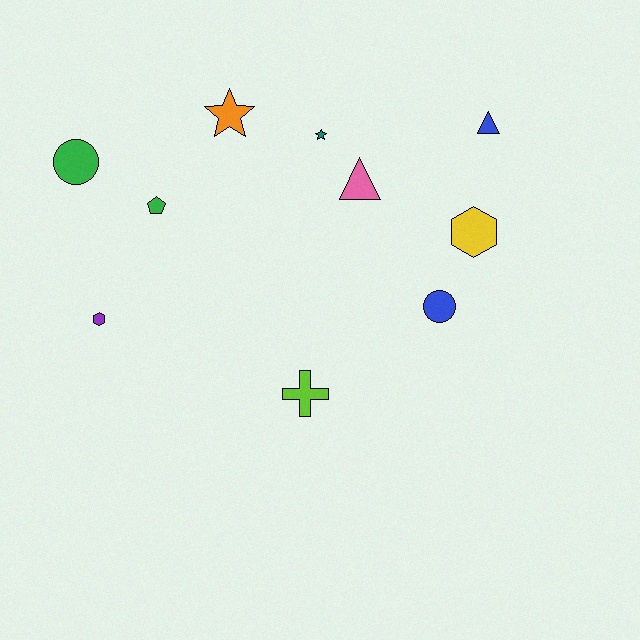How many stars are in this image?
There are 2 stars.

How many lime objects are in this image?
There is 1 lime object.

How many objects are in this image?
There are 10 objects.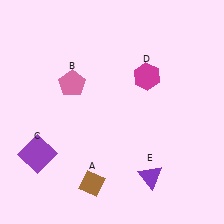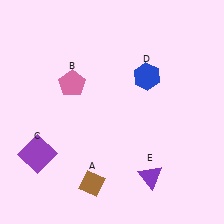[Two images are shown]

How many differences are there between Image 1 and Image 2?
There is 1 difference between the two images.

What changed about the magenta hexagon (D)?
In Image 1, D is magenta. In Image 2, it changed to blue.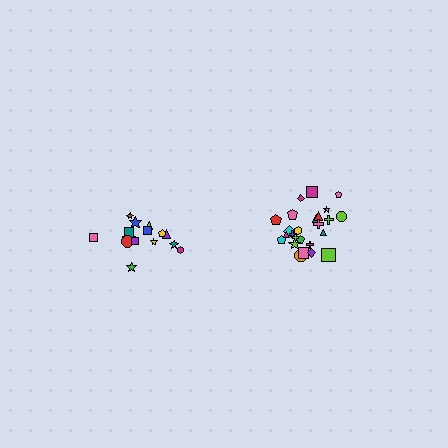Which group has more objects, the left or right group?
The right group.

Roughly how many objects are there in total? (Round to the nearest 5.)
Roughly 40 objects in total.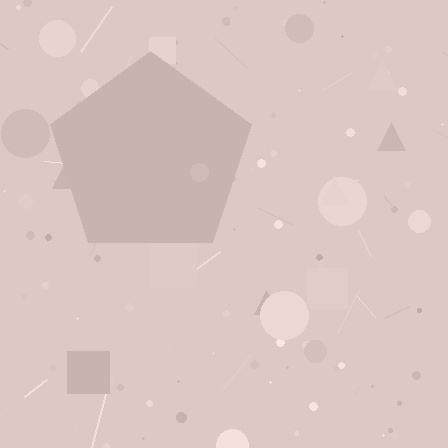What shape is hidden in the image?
A pentagon is hidden in the image.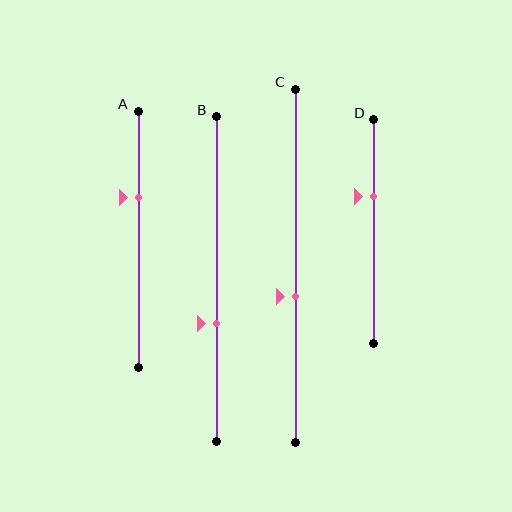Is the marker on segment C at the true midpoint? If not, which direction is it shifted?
No, the marker on segment C is shifted downward by about 9% of the segment length.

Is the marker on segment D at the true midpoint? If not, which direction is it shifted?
No, the marker on segment D is shifted upward by about 16% of the segment length.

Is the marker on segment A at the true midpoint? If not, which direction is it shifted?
No, the marker on segment A is shifted upward by about 16% of the segment length.